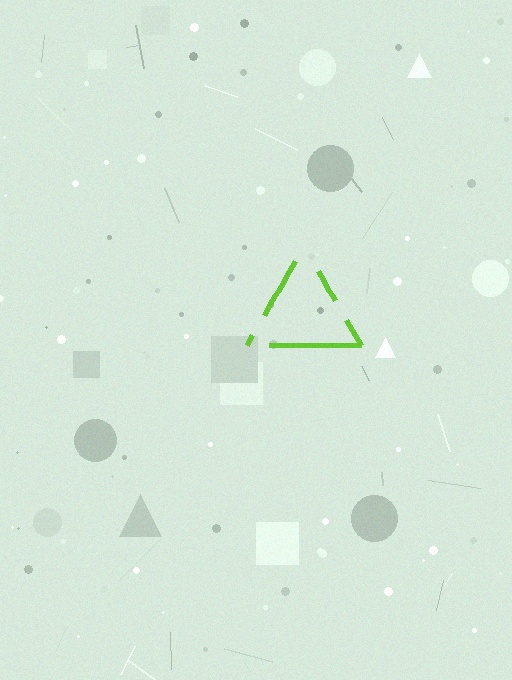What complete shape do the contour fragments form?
The contour fragments form a triangle.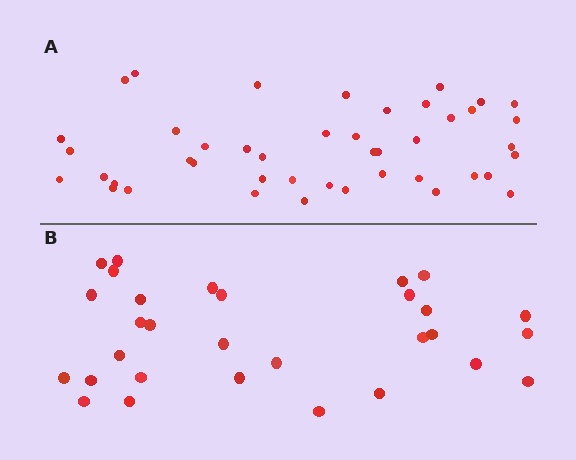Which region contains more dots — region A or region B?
Region A (the top region) has more dots.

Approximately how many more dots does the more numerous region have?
Region A has approximately 15 more dots than region B.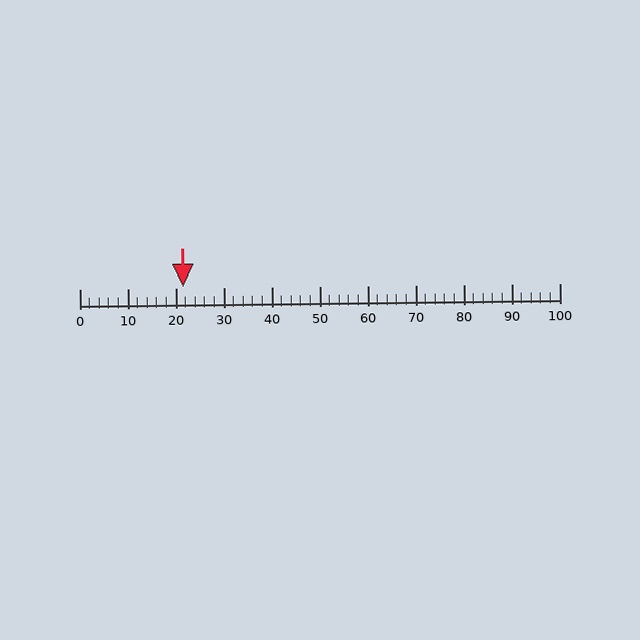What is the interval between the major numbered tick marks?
The major tick marks are spaced 10 units apart.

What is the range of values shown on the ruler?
The ruler shows values from 0 to 100.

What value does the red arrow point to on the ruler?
The red arrow points to approximately 22.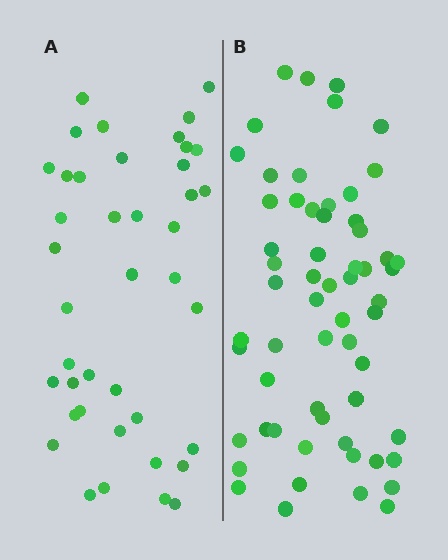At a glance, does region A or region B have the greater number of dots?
Region B (the right region) has more dots.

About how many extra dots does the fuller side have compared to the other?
Region B has approximately 20 more dots than region A.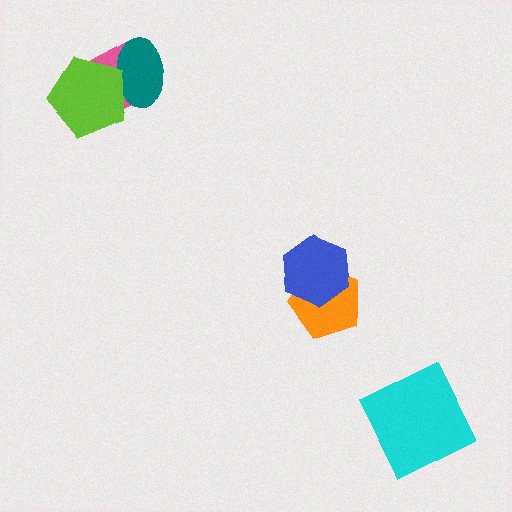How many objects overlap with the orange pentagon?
1 object overlaps with the orange pentagon.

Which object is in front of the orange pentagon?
The blue hexagon is in front of the orange pentagon.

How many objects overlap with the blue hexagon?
1 object overlaps with the blue hexagon.